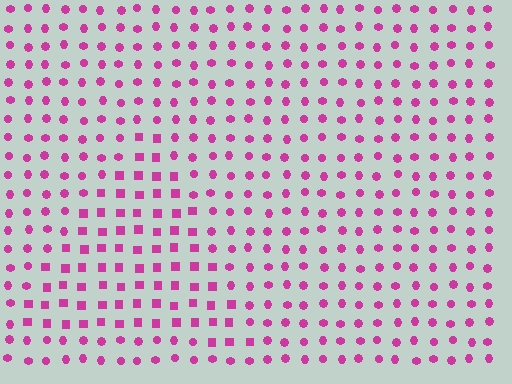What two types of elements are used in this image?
The image uses squares inside the triangle region and circles outside it.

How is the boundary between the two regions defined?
The boundary is defined by a change in element shape: squares inside vs. circles outside. All elements share the same color and spacing.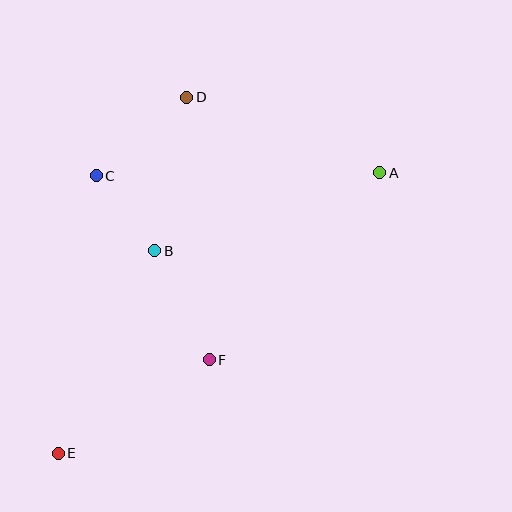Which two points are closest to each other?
Points B and C are closest to each other.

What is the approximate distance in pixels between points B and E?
The distance between B and E is approximately 224 pixels.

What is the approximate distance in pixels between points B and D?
The distance between B and D is approximately 157 pixels.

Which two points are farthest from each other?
Points A and E are farthest from each other.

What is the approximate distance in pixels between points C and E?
The distance between C and E is approximately 280 pixels.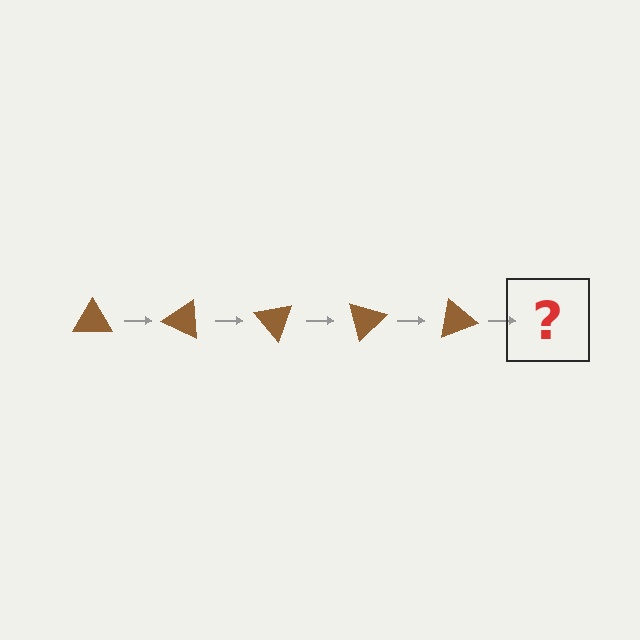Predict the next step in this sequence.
The next step is a brown triangle rotated 125 degrees.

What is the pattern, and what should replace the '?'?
The pattern is that the triangle rotates 25 degrees each step. The '?' should be a brown triangle rotated 125 degrees.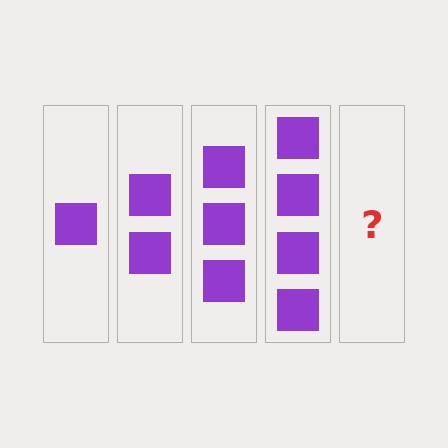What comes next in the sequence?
The next element should be 5 squares.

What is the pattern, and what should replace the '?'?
The pattern is that each step adds one more square. The '?' should be 5 squares.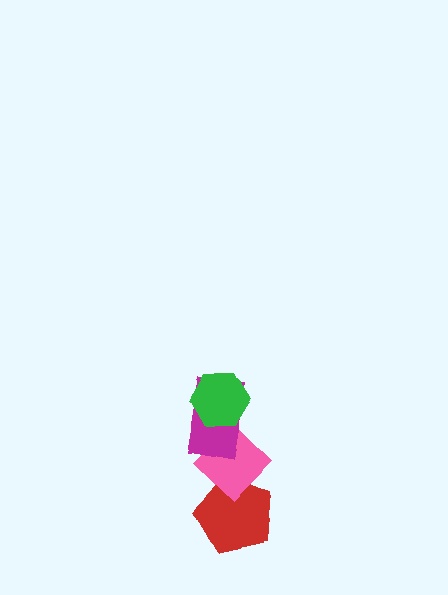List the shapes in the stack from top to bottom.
From top to bottom: the green hexagon, the magenta rectangle, the pink diamond, the red pentagon.